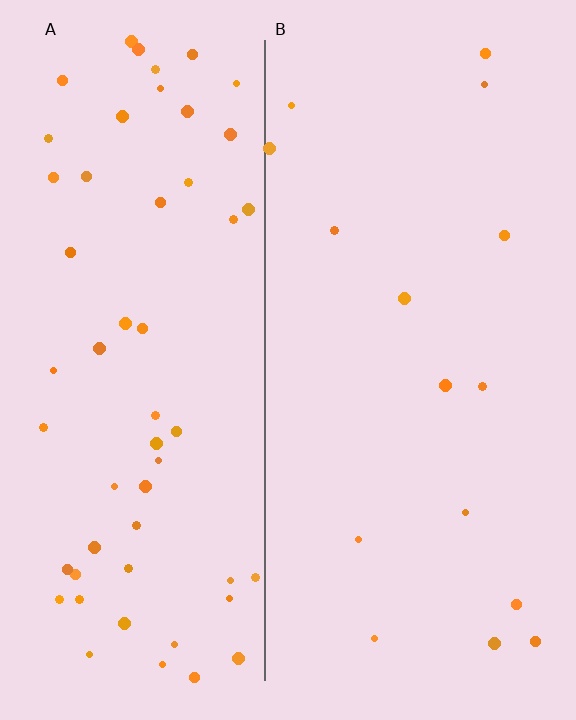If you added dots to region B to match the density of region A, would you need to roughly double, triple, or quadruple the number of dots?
Approximately quadruple.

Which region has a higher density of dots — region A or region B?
A (the left).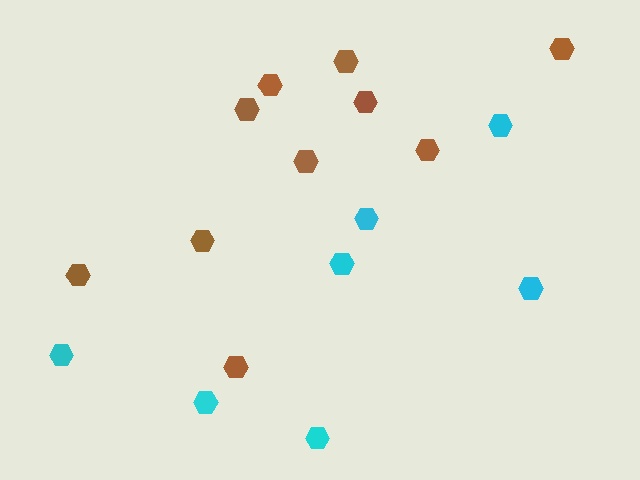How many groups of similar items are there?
There are 2 groups: one group of brown hexagons (10) and one group of cyan hexagons (7).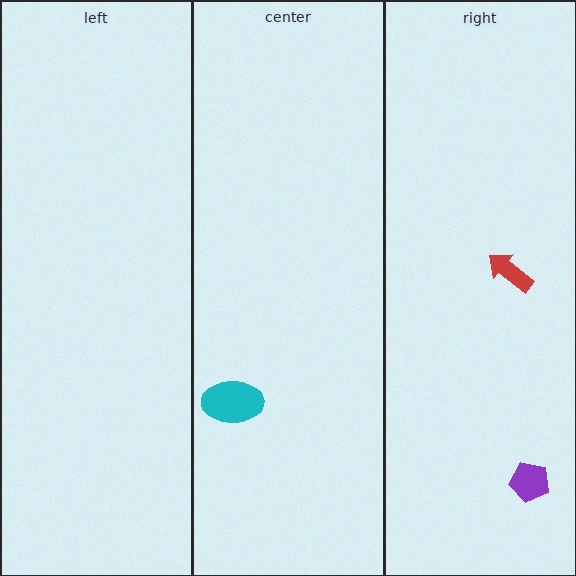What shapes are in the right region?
The purple pentagon, the red arrow.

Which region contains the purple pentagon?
The right region.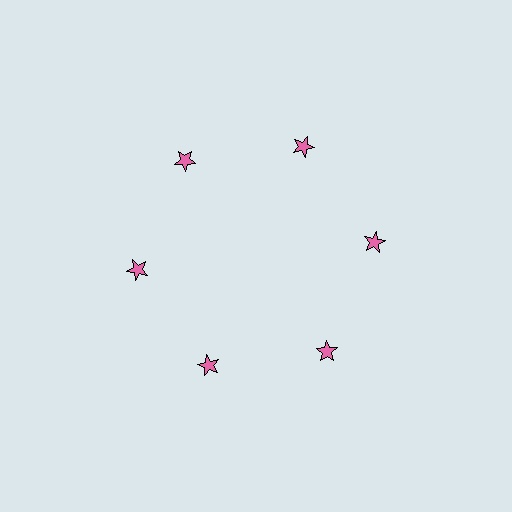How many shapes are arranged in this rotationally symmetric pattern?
There are 6 shapes, arranged in 6 groups of 1.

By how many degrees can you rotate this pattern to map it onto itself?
The pattern maps onto itself every 60 degrees of rotation.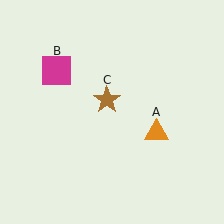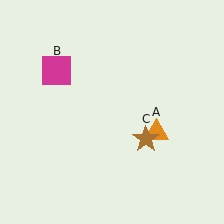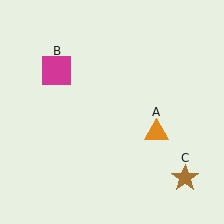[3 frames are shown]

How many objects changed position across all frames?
1 object changed position: brown star (object C).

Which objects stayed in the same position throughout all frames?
Orange triangle (object A) and magenta square (object B) remained stationary.